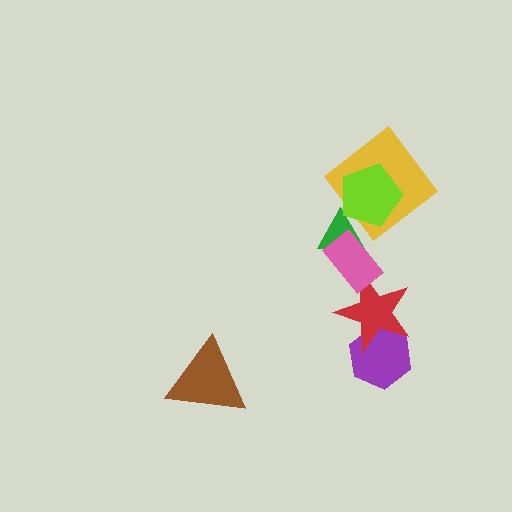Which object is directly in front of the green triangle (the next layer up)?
The lime pentagon is directly in front of the green triangle.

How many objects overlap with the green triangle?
2 objects overlap with the green triangle.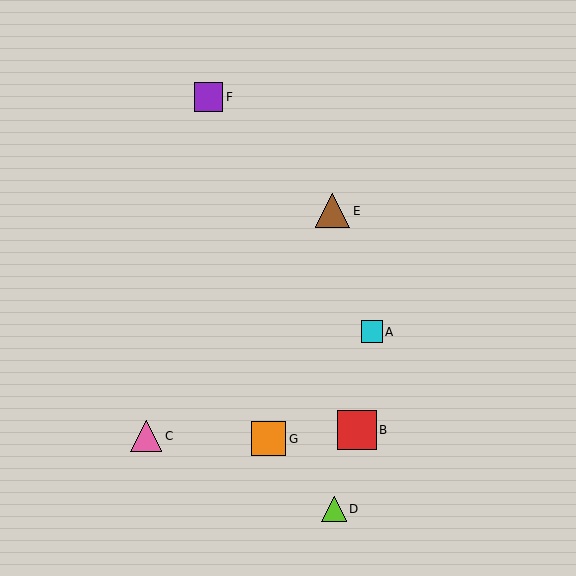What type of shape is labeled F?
Shape F is a purple square.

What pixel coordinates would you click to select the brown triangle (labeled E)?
Click at (333, 211) to select the brown triangle E.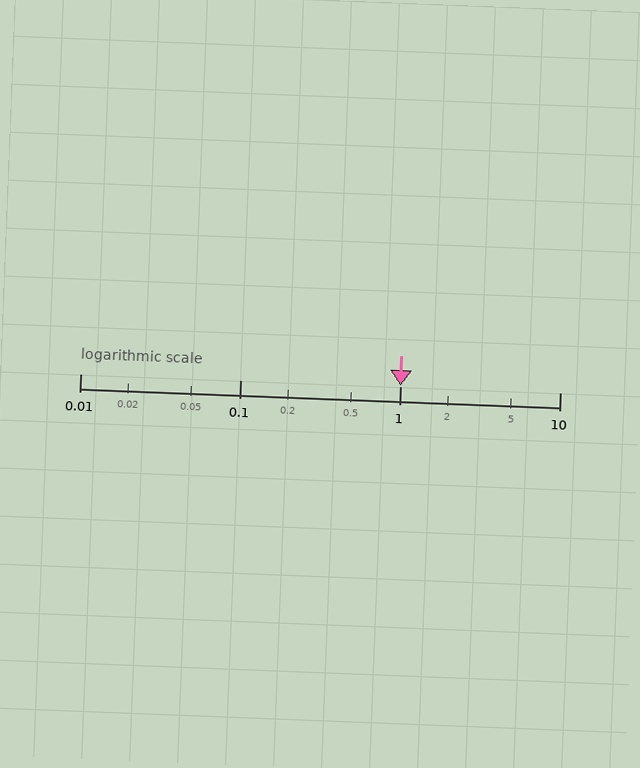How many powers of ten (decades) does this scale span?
The scale spans 3 decades, from 0.01 to 10.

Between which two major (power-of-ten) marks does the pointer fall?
The pointer is between 1 and 10.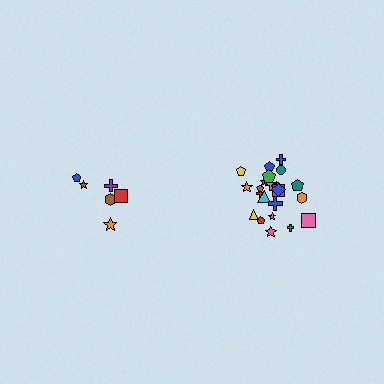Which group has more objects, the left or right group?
The right group.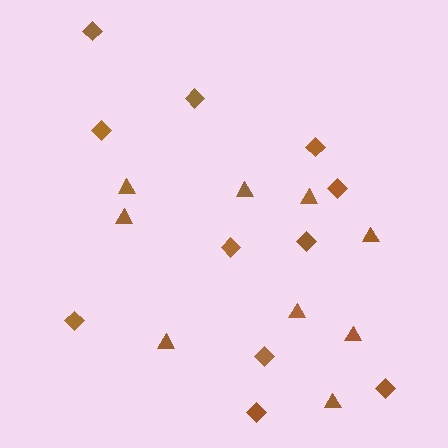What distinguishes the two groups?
There are 2 groups: one group of diamonds (11) and one group of triangles (9).